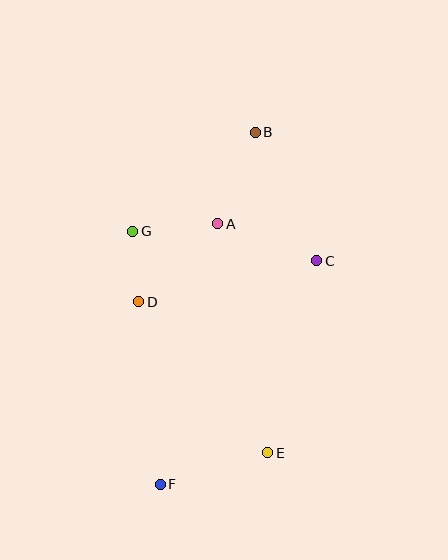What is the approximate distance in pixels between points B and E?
The distance between B and E is approximately 321 pixels.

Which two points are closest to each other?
Points D and G are closest to each other.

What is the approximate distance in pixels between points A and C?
The distance between A and C is approximately 106 pixels.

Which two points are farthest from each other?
Points B and F are farthest from each other.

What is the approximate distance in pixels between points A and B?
The distance between A and B is approximately 99 pixels.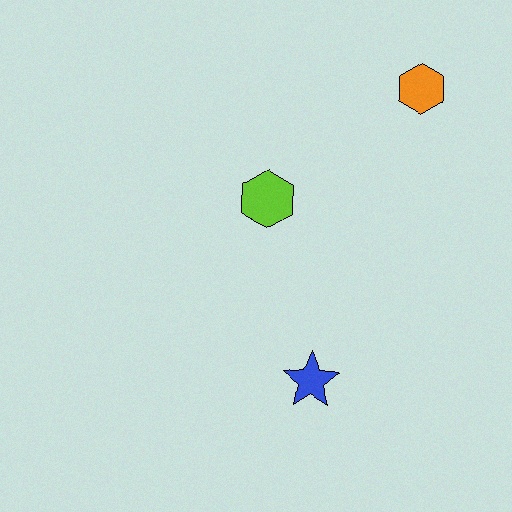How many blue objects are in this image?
There is 1 blue object.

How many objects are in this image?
There are 3 objects.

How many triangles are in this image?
There are no triangles.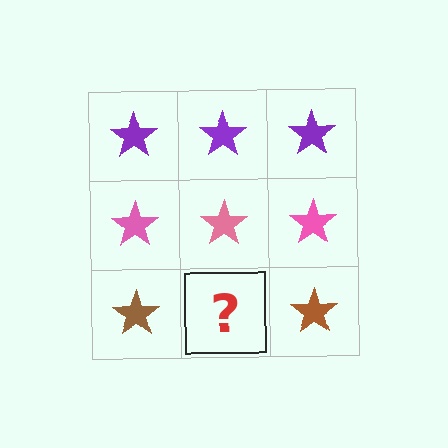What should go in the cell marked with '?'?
The missing cell should contain a brown star.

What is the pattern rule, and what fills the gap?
The rule is that each row has a consistent color. The gap should be filled with a brown star.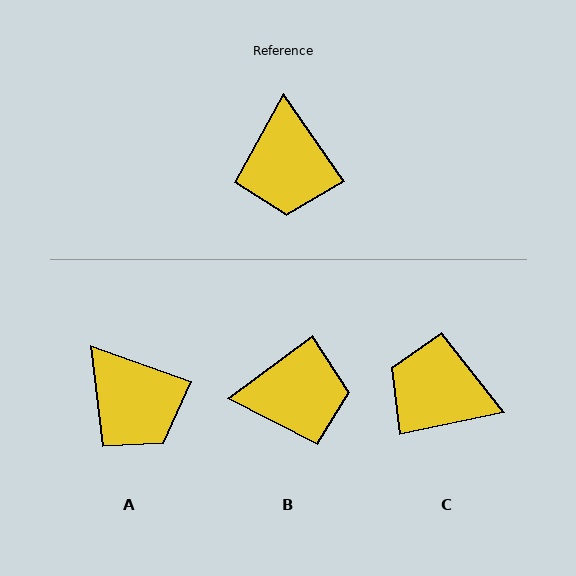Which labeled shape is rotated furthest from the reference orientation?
C, about 113 degrees away.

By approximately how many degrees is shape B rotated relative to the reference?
Approximately 92 degrees counter-clockwise.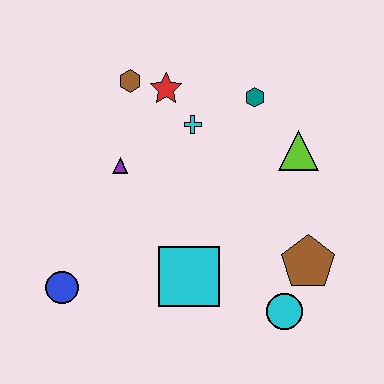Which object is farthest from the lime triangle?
The blue circle is farthest from the lime triangle.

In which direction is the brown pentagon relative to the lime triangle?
The brown pentagon is below the lime triangle.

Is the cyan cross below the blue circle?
No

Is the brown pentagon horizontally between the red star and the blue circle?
No